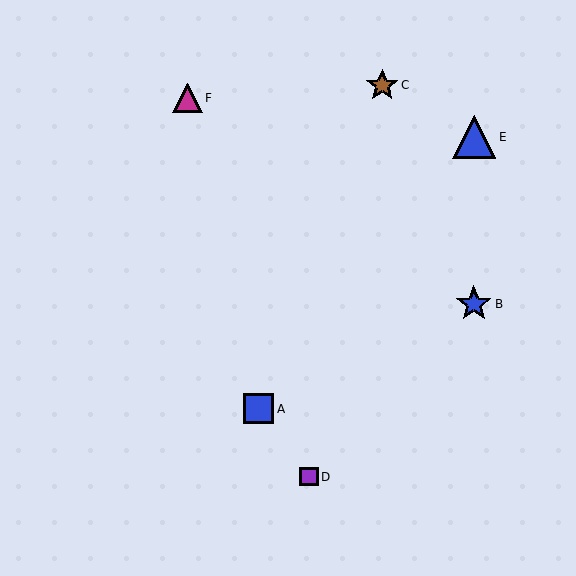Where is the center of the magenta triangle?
The center of the magenta triangle is at (187, 98).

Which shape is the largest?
The blue triangle (labeled E) is the largest.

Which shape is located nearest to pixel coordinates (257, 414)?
The blue square (labeled A) at (259, 409) is nearest to that location.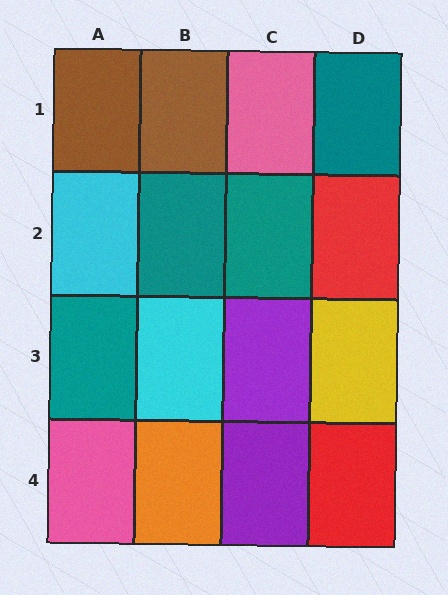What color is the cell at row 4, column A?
Pink.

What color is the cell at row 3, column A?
Teal.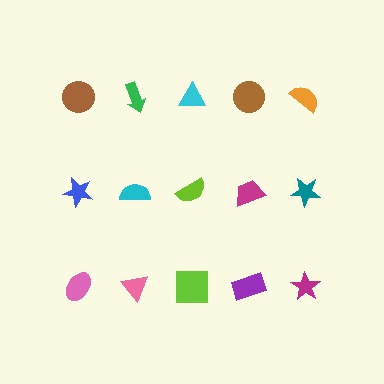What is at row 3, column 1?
A pink ellipse.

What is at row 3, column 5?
A magenta star.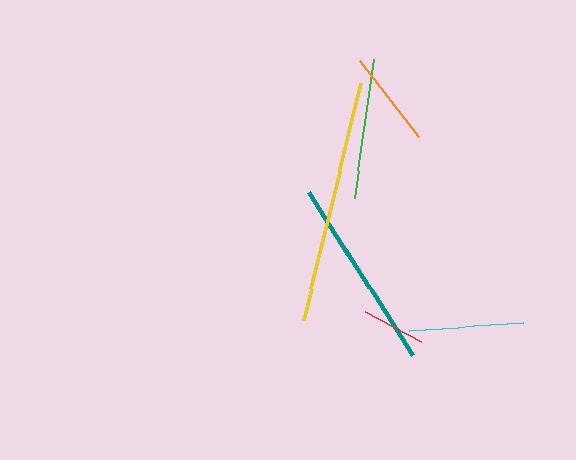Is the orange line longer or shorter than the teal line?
The teal line is longer than the orange line.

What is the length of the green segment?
The green segment is approximately 141 pixels long.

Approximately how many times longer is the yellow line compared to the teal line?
The yellow line is approximately 1.3 times the length of the teal line.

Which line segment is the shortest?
The red line is the shortest at approximately 63 pixels.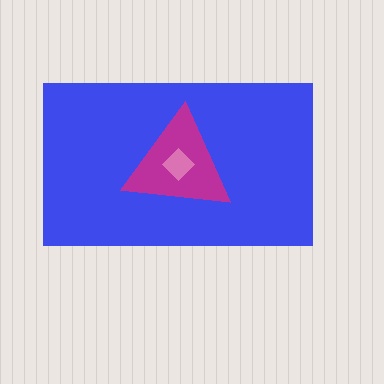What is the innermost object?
The pink diamond.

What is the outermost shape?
The blue rectangle.